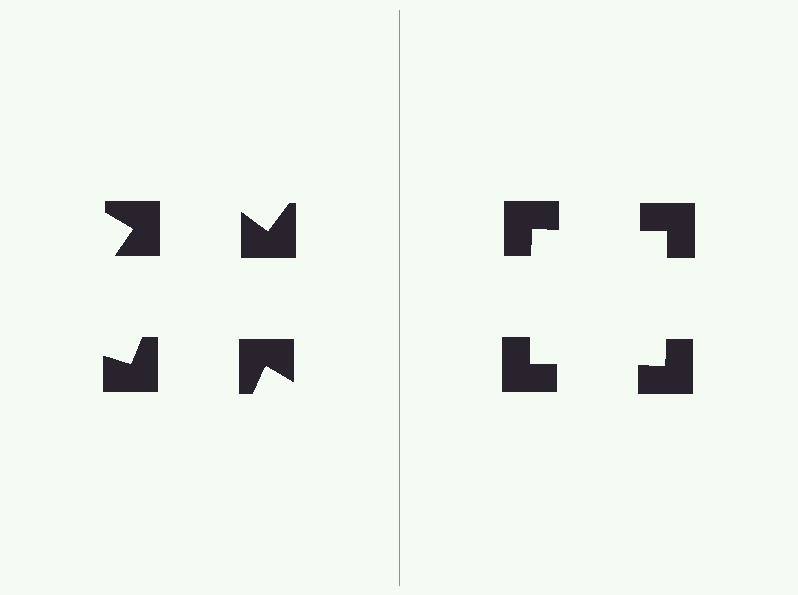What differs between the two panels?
The notched squares are positioned identically on both sides; only the wedge orientations differ. On the right they align to a square; on the left they are misaligned.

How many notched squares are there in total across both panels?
8 — 4 on each side.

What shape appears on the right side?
An illusory square.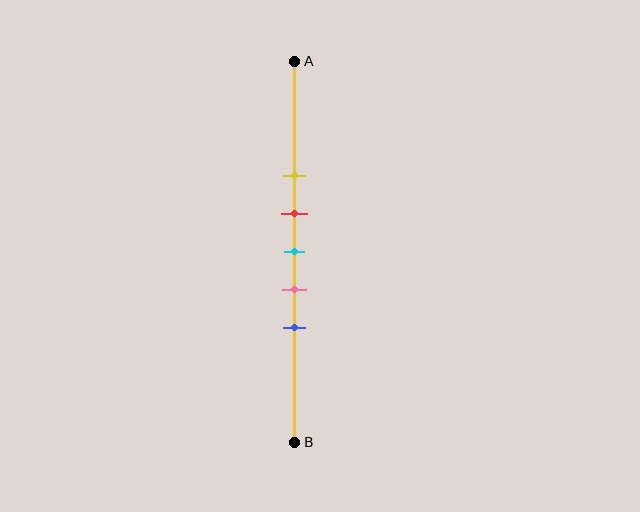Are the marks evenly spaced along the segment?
Yes, the marks are approximately evenly spaced.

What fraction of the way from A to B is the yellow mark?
The yellow mark is approximately 30% (0.3) of the way from A to B.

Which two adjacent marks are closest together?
The red and cyan marks are the closest adjacent pair.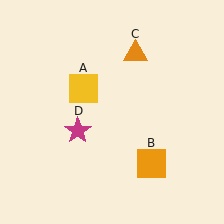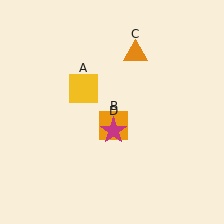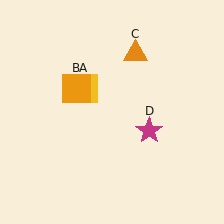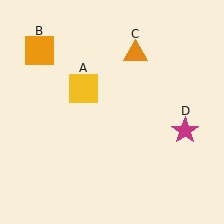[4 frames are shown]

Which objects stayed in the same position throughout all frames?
Yellow square (object A) and orange triangle (object C) remained stationary.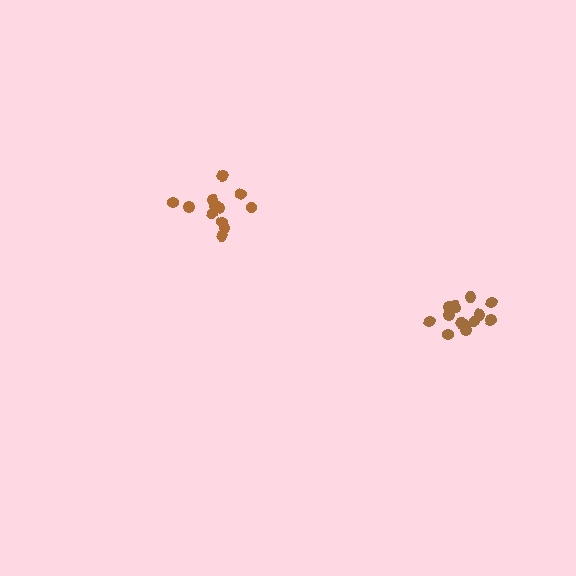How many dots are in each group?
Group 1: 12 dots, Group 2: 14 dots (26 total).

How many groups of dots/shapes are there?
There are 2 groups.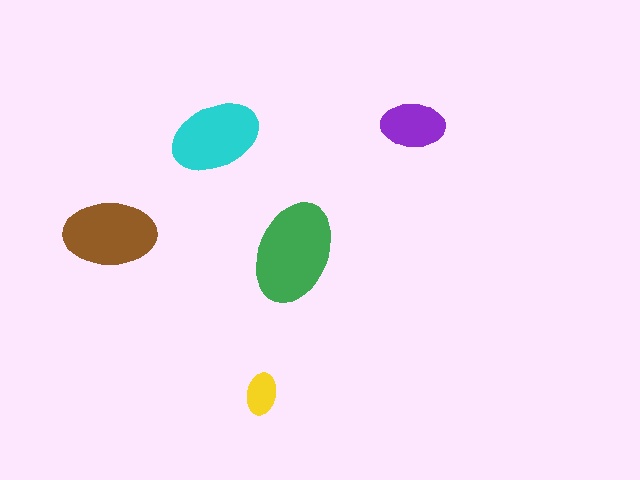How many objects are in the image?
There are 5 objects in the image.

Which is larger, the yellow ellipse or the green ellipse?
The green one.